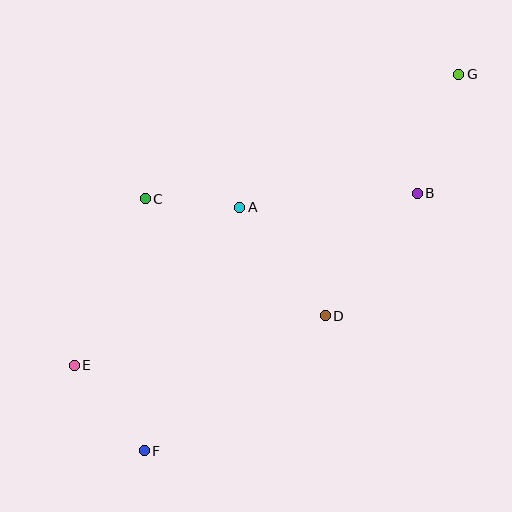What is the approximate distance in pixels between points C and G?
The distance between C and G is approximately 337 pixels.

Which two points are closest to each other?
Points A and C are closest to each other.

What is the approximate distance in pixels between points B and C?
The distance between B and C is approximately 272 pixels.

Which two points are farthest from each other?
Points F and G are farthest from each other.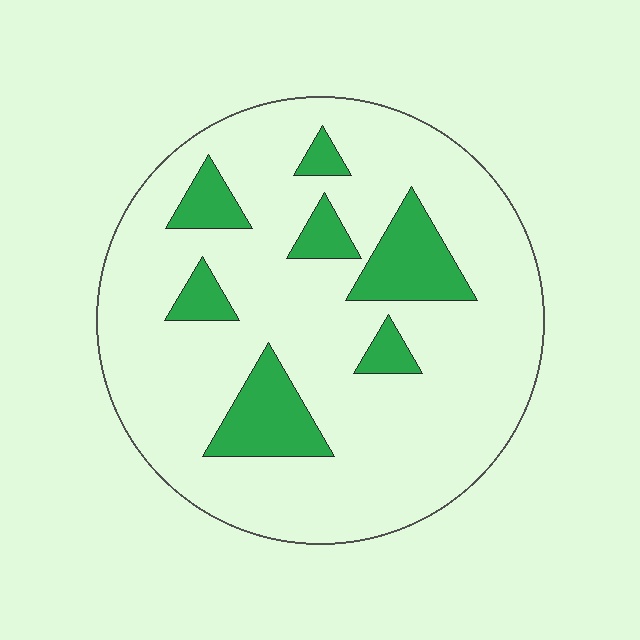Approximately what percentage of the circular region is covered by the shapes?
Approximately 15%.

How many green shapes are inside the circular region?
7.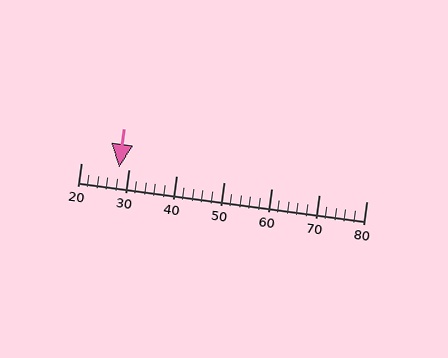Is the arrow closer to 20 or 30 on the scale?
The arrow is closer to 30.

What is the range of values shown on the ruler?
The ruler shows values from 20 to 80.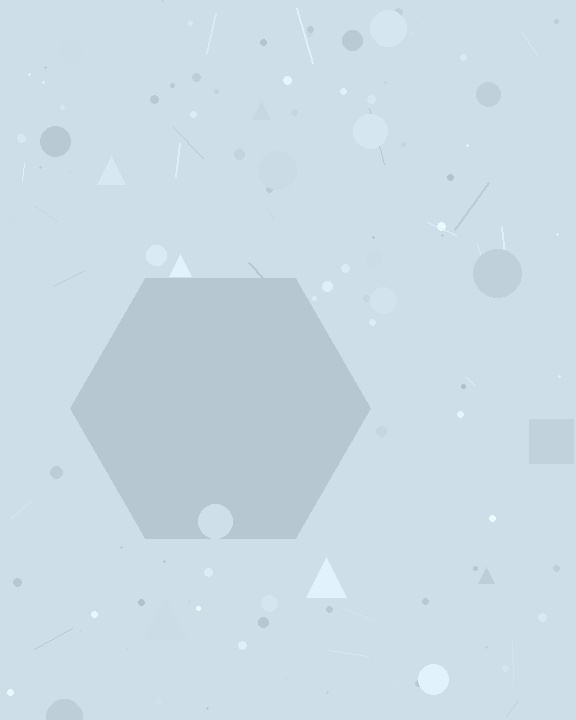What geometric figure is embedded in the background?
A hexagon is embedded in the background.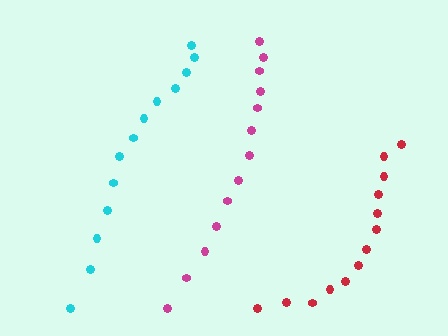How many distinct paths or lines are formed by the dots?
There are 3 distinct paths.